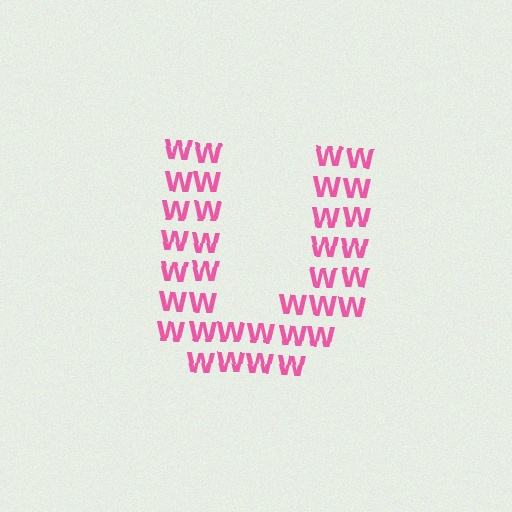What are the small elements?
The small elements are letter W's.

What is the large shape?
The large shape is the letter U.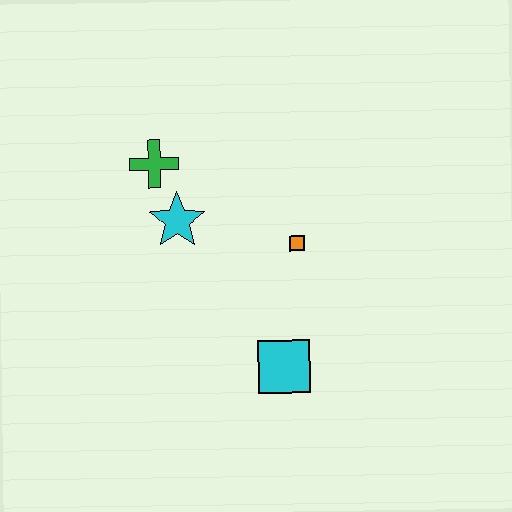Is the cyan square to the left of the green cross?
No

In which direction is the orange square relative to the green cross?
The orange square is to the right of the green cross.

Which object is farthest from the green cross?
The cyan square is farthest from the green cross.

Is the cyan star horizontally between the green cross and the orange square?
Yes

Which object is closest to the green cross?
The cyan star is closest to the green cross.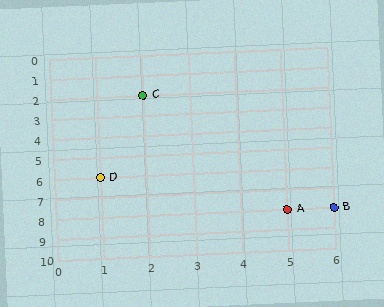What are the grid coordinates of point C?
Point C is at grid coordinates (2, 2).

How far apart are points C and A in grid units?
Points C and A are 3 columns and 6 rows apart (about 6.7 grid units diagonally).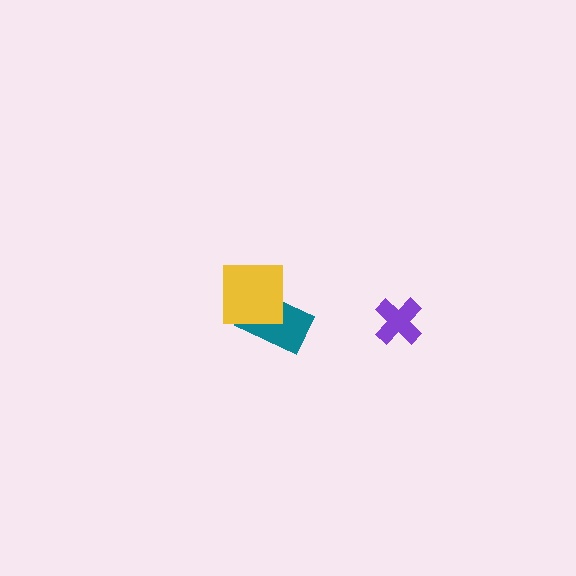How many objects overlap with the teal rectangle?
1 object overlaps with the teal rectangle.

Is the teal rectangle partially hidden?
Yes, it is partially covered by another shape.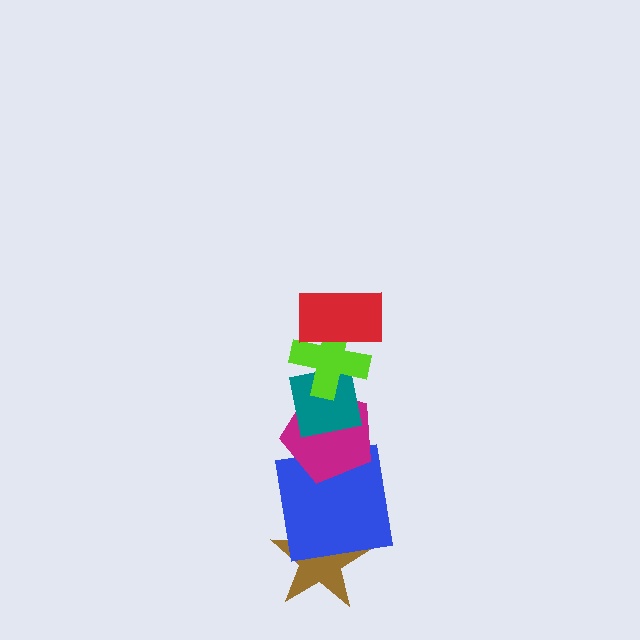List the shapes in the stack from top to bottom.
From top to bottom: the red rectangle, the lime cross, the teal square, the magenta pentagon, the blue square, the brown star.